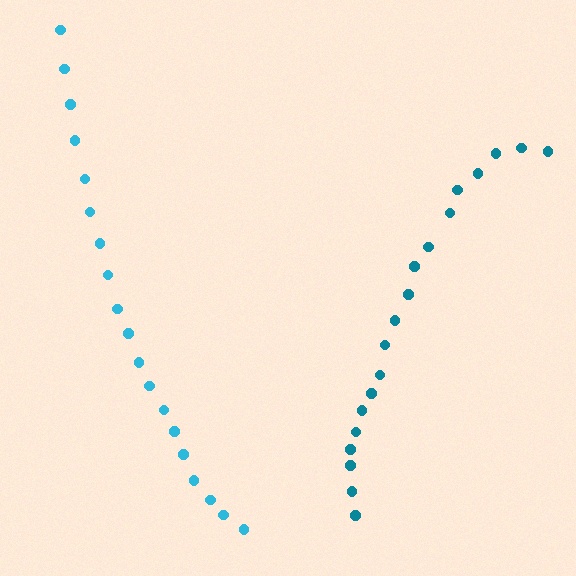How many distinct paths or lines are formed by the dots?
There are 2 distinct paths.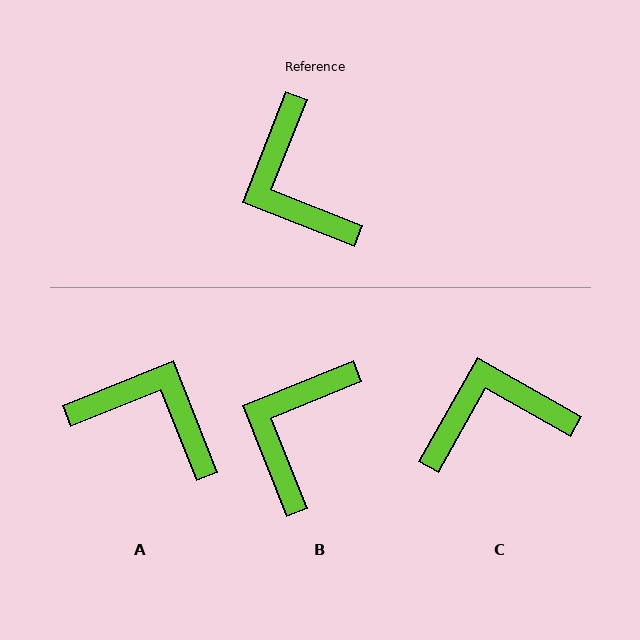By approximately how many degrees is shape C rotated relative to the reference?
Approximately 98 degrees clockwise.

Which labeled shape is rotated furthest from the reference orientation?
A, about 137 degrees away.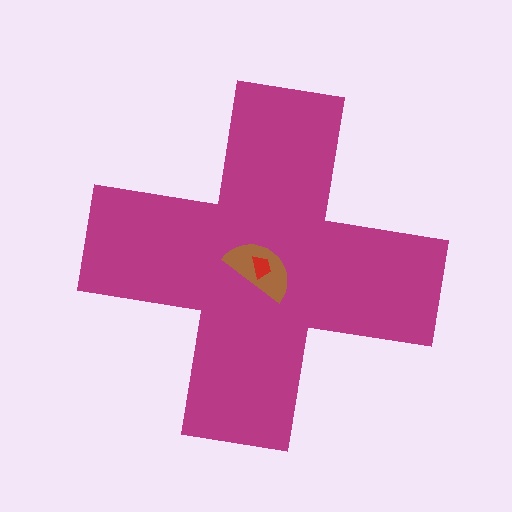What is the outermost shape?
The magenta cross.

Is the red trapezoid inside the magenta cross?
Yes.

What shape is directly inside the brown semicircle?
The red trapezoid.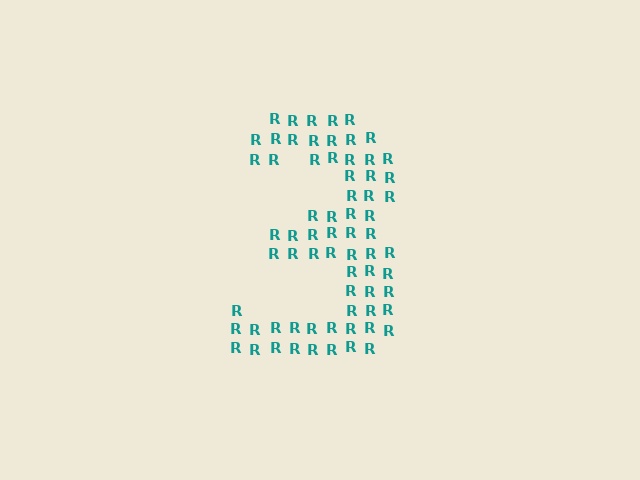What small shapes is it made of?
It is made of small letter R's.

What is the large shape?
The large shape is the digit 3.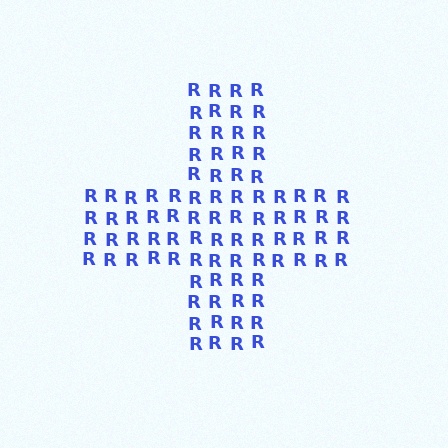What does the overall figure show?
The overall figure shows a cross.